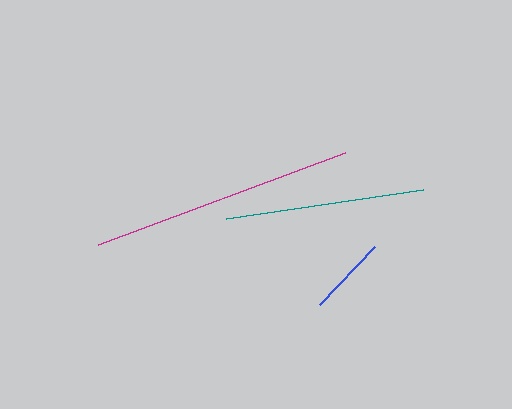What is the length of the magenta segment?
The magenta segment is approximately 263 pixels long.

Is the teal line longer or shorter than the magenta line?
The magenta line is longer than the teal line.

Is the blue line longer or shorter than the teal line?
The teal line is longer than the blue line.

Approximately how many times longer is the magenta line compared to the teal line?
The magenta line is approximately 1.3 times the length of the teal line.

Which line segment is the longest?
The magenta line is the longest at approximately 263 pixels.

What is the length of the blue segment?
The blue segment is approximately 80 pixels long.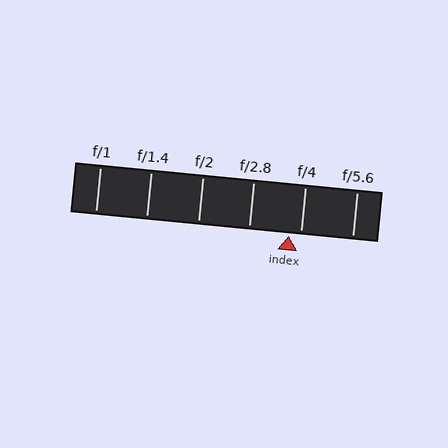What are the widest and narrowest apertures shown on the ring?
The widest aperture shown is f/1 and the narrowest is f/5.6.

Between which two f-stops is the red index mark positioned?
The index mark is between f/2.8 and f/4.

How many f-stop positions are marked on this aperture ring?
There are 6 f-stop positions marked.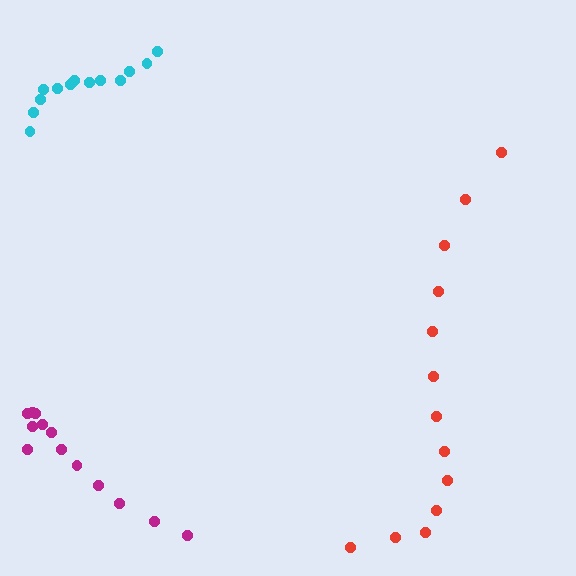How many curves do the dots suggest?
There are 3 distinct paths.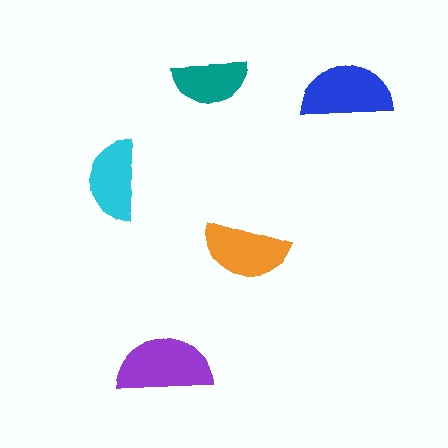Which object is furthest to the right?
The blue semicircle is rightmost.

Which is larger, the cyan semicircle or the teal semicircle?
The cyan one.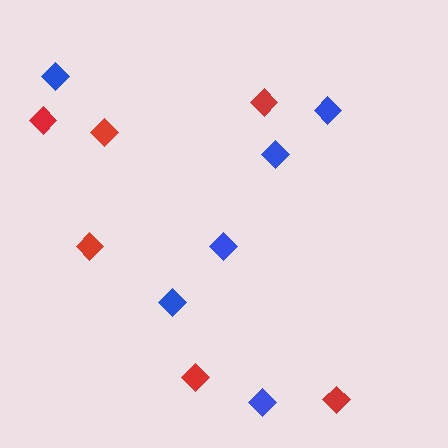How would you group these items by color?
There are 2 groups: one group of blue diamonds (6) and one group of red diamonds (6).